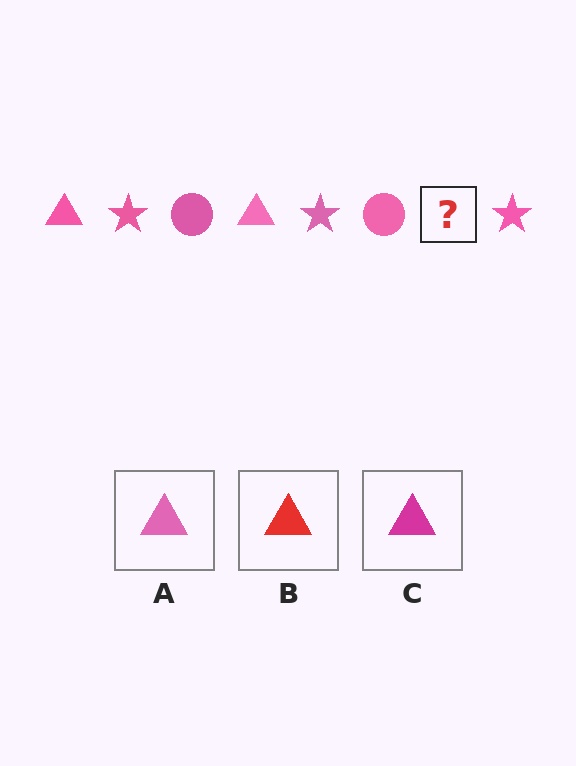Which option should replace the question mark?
Option A.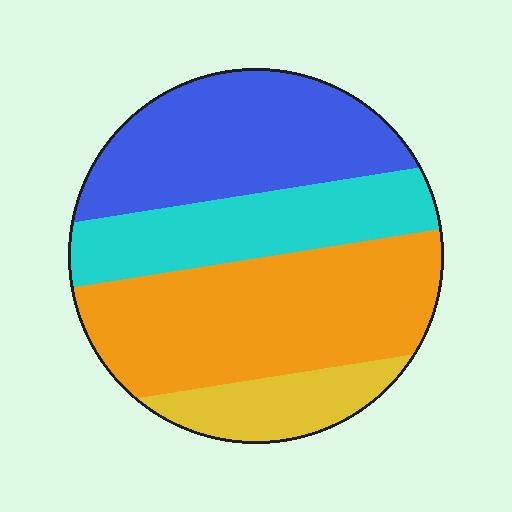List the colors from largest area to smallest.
From largest to smallest: orange, blue, cyan, yellow.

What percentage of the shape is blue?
Blue covers around 30% of the shape.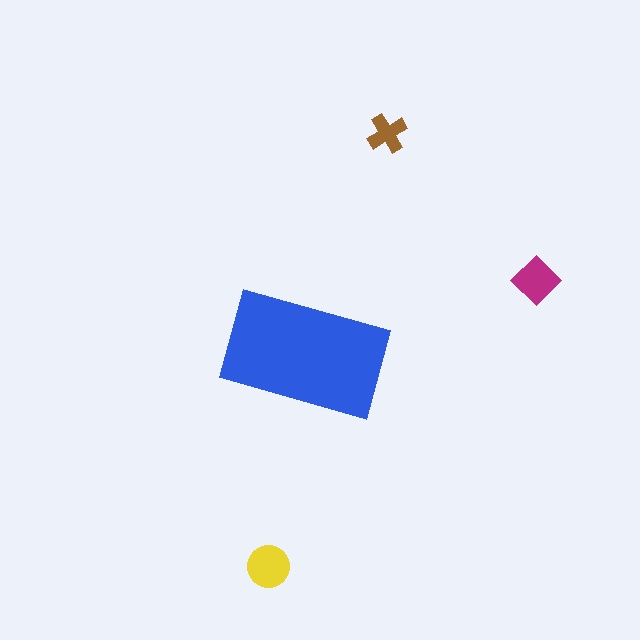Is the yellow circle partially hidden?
No, the yellow circle is fully visible.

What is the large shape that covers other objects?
A blue rectangle.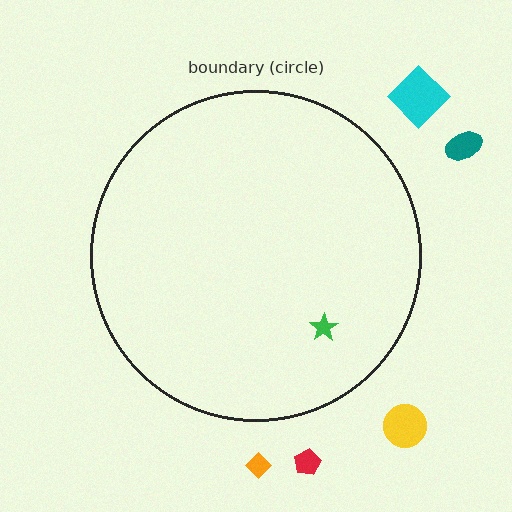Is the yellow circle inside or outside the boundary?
Outside.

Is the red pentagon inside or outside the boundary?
Outside.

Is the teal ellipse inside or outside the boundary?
Outside.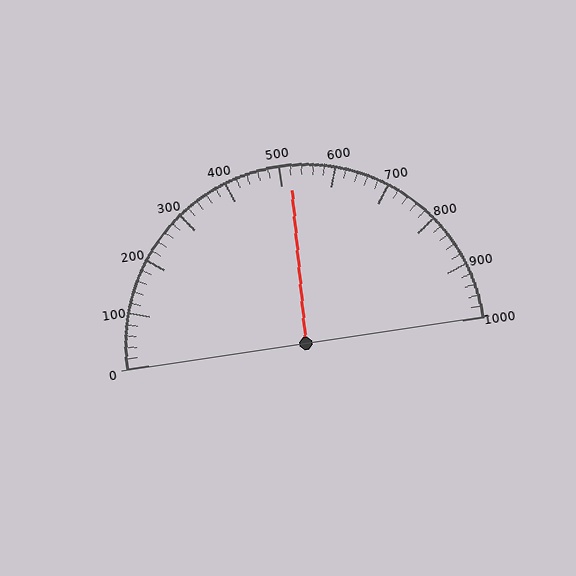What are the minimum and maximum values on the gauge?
The gauge ranges from 0 to 1000.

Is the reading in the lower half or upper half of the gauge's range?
The reading is in the upper half of the range (0 to 1000).